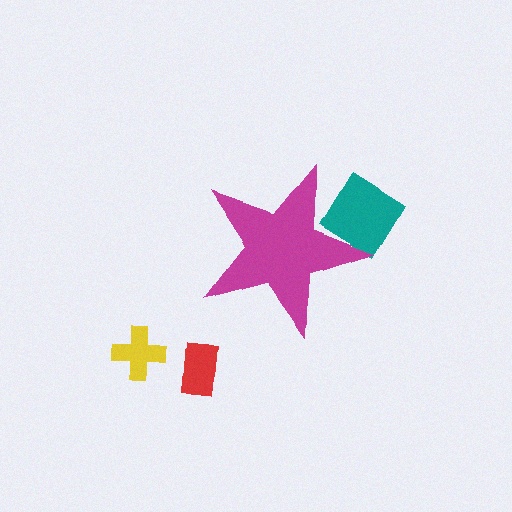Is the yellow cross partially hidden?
No, the yellow cross is fully visible.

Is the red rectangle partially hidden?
No, the red rectangle is fully visible.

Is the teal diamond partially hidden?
Yes, the teal diamond is partially hidden behind the magenta star.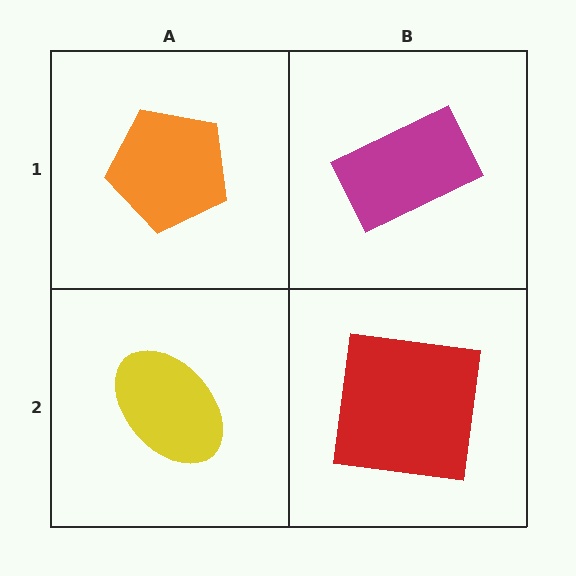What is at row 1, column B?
A magenta rectangle.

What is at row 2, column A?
A yellow ellipse.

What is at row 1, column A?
An orange pentagon.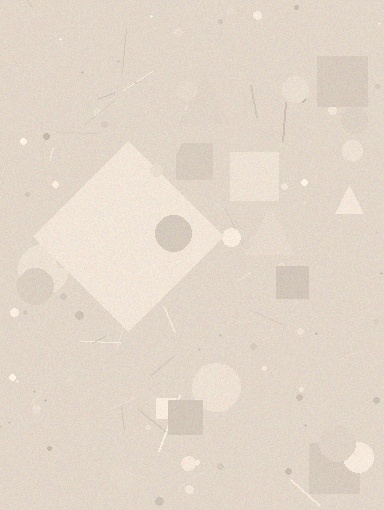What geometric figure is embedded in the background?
A diamond is embedded in the background.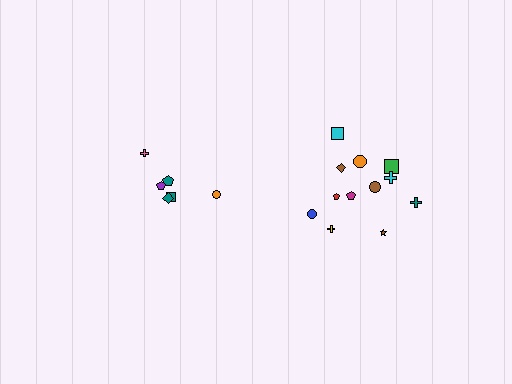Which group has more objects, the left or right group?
The right group.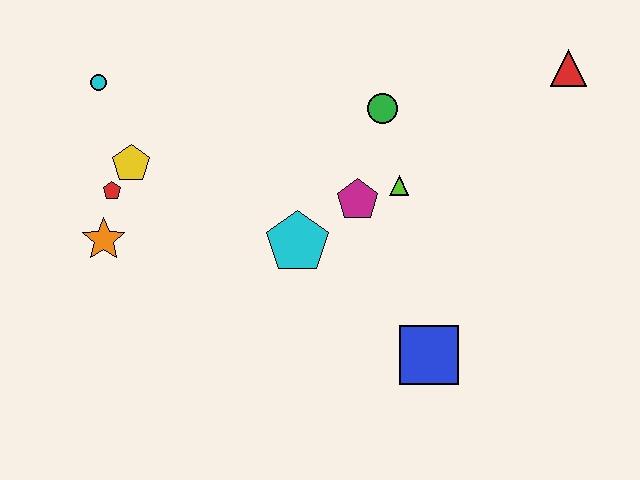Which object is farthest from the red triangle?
The orange star is farthest from the red triangle.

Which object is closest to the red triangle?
The green circle is closest to the red triangle.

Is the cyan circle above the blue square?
Yes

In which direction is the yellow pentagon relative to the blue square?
The yellow pentagon is to the left of the blue square.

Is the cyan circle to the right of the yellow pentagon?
No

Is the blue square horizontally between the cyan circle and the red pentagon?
No